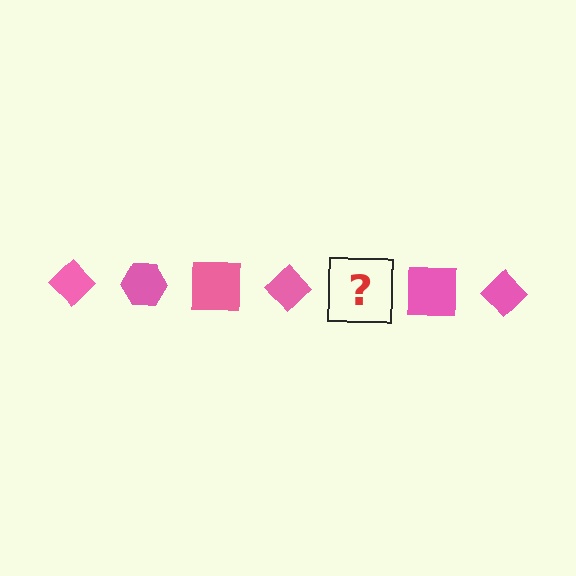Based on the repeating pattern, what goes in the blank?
The blank should be a pink hexagon.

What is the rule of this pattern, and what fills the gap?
The rule is that the pattern cycles through diamond, hexagon, square shapes in pink. The gap should be filled with a pink hexagon.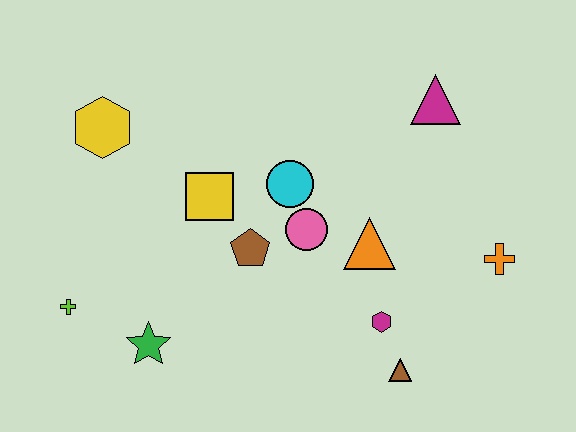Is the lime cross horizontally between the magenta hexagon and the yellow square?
No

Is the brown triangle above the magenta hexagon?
No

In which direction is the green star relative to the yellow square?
The green star is below the yellow square.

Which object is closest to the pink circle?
The cyan circle is closest to the pink circle.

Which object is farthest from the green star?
The magenta triangle is farthest from the green star.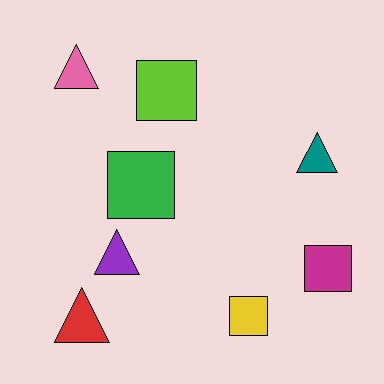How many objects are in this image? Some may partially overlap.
There are 8 objects.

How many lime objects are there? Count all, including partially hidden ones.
There is 1 lime object.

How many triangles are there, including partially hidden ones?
There are 4 triangles.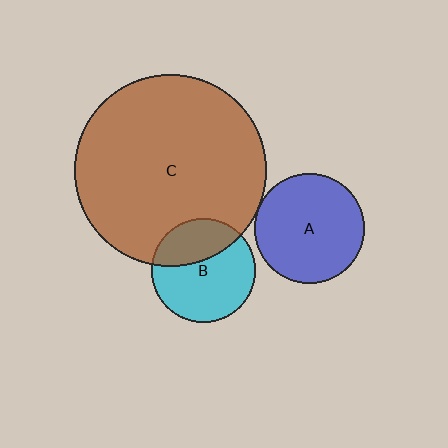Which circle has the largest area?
Circle C (brown).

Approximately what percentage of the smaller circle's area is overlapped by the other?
Approximately 5%.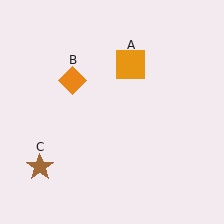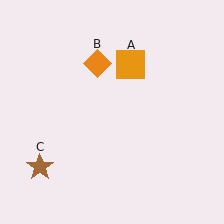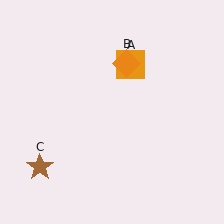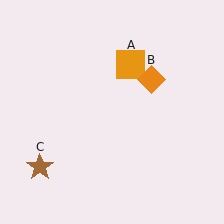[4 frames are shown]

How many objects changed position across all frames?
1 object changed position: orange diamond (object B).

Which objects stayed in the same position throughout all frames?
Orange square (object A) and brown star (object C) remained stationary.